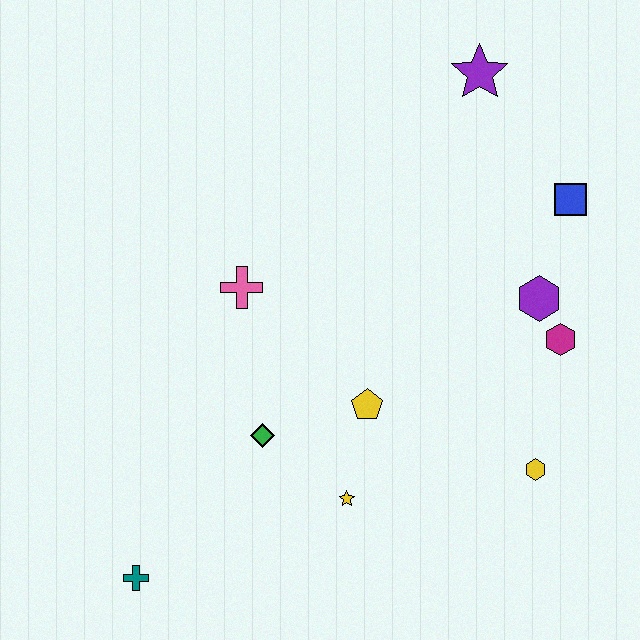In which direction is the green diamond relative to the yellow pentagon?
The green diamond is to the left of the yellow pentagon.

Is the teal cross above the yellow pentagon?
No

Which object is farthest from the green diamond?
The purple star is farthest from the green diamond.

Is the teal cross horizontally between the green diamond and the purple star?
No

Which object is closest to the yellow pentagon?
The yellow star is closest to the yellow pentagon.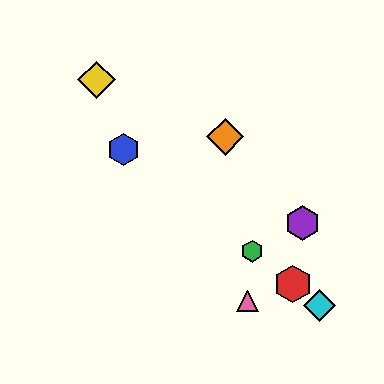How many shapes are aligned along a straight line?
4 shapes (the red hexagon, the blue hexagon, the green hexagon, the cyan diamond) are aligned along a straight line.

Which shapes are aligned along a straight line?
The red hexagon, the blue hexagon, the green hexagon, the cyan diamond are aligned along a straight line.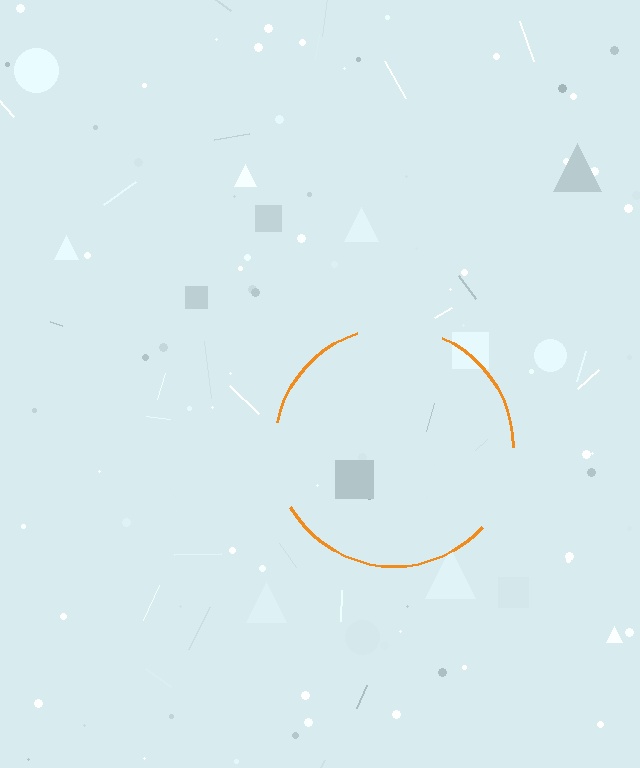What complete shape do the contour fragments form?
The contour fragments form a circle.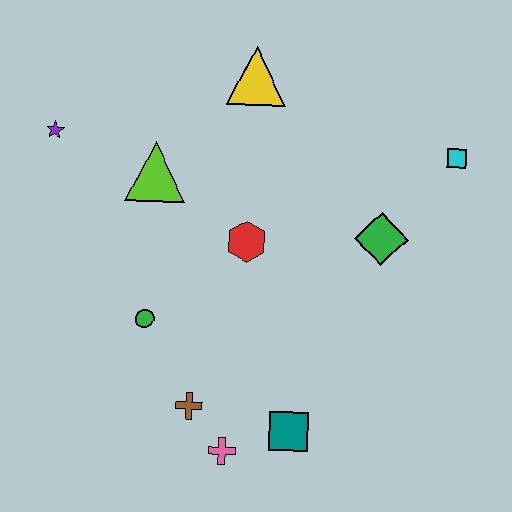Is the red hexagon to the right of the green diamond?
No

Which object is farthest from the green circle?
The cyan square is farthest from the green circle.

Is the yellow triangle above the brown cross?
Yes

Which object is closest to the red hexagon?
The lime triangle is closest to the red hexagon.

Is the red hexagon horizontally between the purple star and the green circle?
No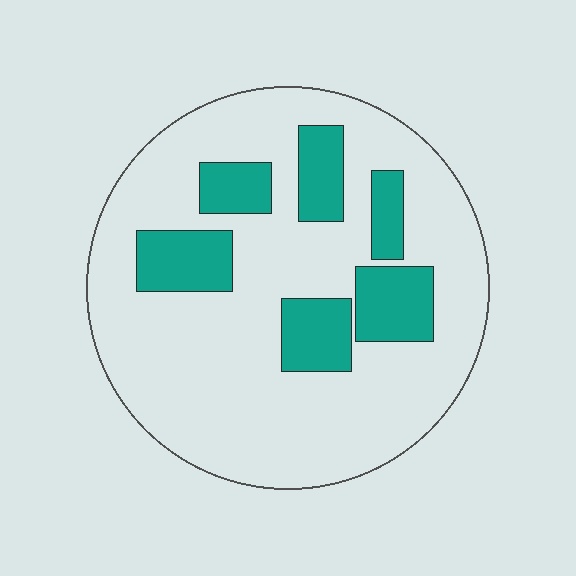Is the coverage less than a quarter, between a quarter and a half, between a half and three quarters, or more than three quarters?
Less than a quarter.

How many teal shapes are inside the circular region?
6.